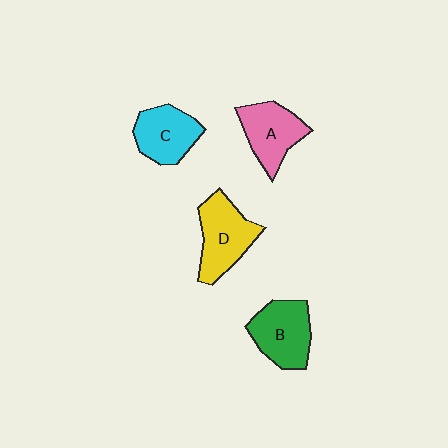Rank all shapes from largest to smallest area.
From largest to smallest: D (yellow), B (green), A (pink), C (cyan).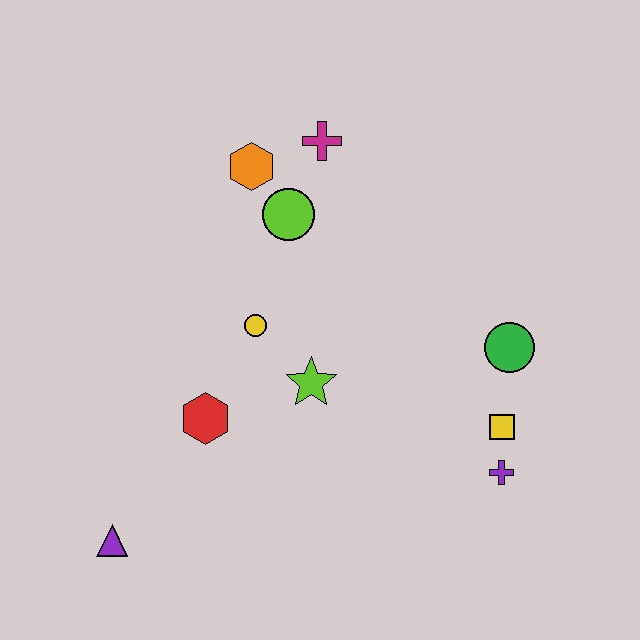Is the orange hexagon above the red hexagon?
Yes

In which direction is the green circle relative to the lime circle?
The green circle is to the right of the lime circle.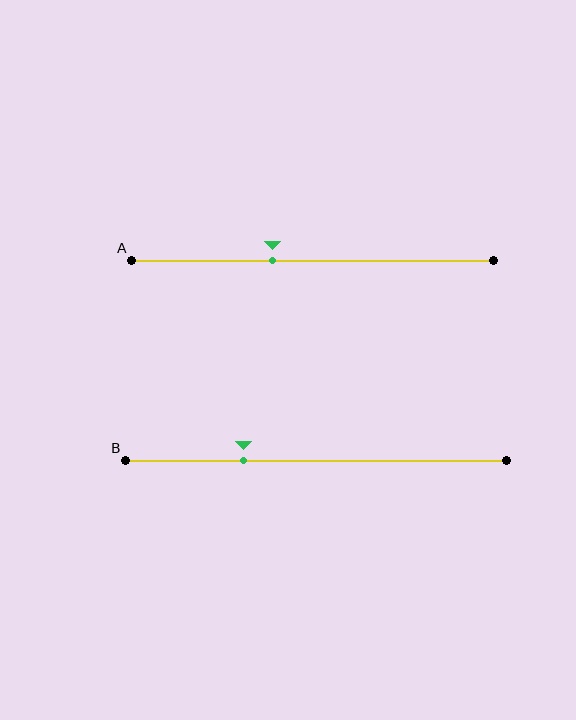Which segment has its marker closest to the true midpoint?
Segment A has its marker closest to the true midpoint.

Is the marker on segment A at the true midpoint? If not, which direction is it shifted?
No, the marker on segment A is shifted to the left by about 11% of the segment length.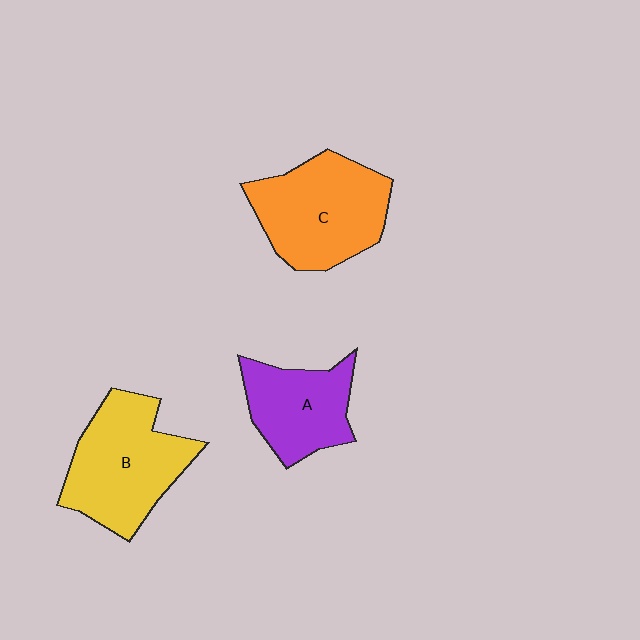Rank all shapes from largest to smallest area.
From largest to smallest: B (yellow), C (orange), A (purple).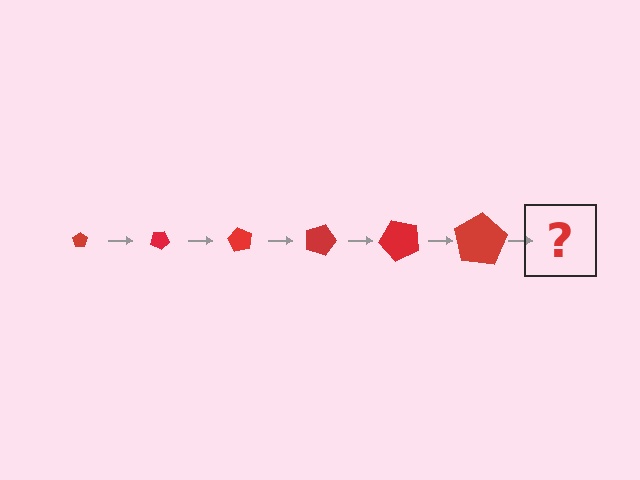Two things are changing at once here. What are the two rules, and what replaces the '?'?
The two rules are that the pentagon grows larger each step and it rotates 30 degrees each step. The '?' should be a pentagon, larger than the previous one and rotated 180 degrees from the start.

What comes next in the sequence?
The next element should be a pentagon, larger than the previous one and rotated 180 degrees from the start.